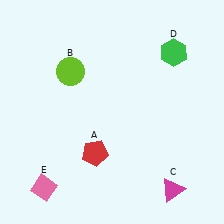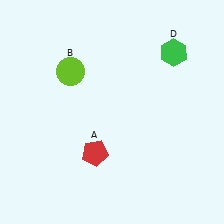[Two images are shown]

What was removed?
The pink diamond (E), the magenta triangle (C) were removed in Image 2.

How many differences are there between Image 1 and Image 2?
There are 2 differences between the two images.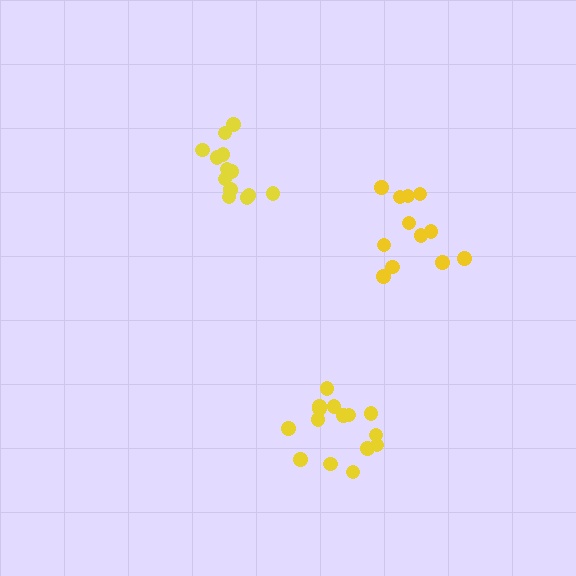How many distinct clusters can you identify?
There are 3 distinct clusters.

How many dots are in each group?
Group 1: 15 dots, Group 2: 14 dots, Group 3: 12 dots (41 total).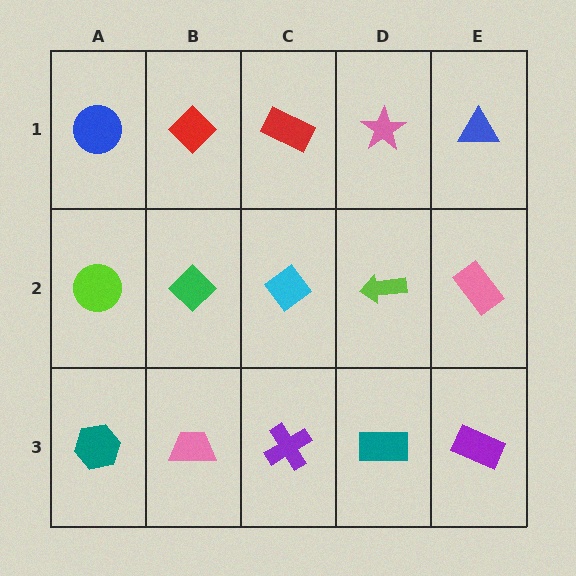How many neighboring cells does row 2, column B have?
4.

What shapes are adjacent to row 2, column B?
A red diamond (row 1, column B), a pink trapezoid (row 3, column B), a lime circle (row 2, column A), a cyan diamond (row 2, column C).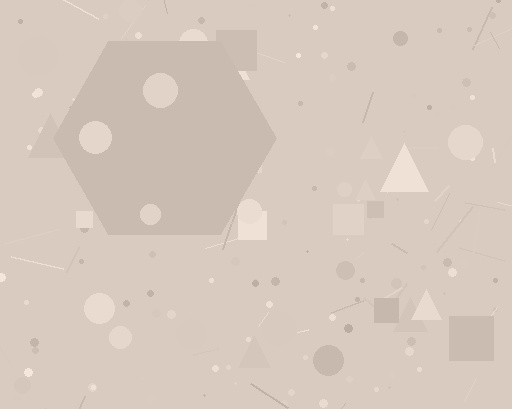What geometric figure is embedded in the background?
A hexagon is embedded in the background.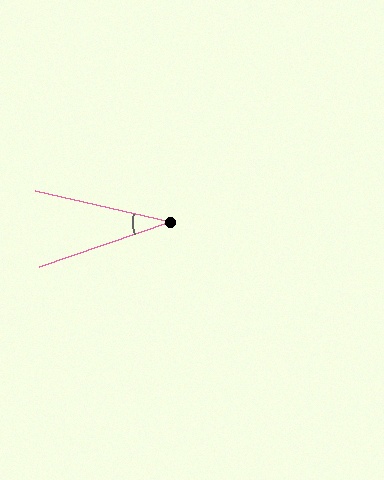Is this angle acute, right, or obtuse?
It is acute.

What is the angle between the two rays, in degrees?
Approximately 32 degrees.